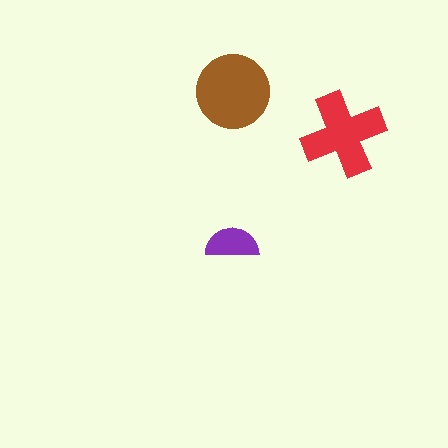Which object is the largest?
The brown circle.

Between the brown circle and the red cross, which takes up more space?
The brown circle.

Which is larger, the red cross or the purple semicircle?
The red cross.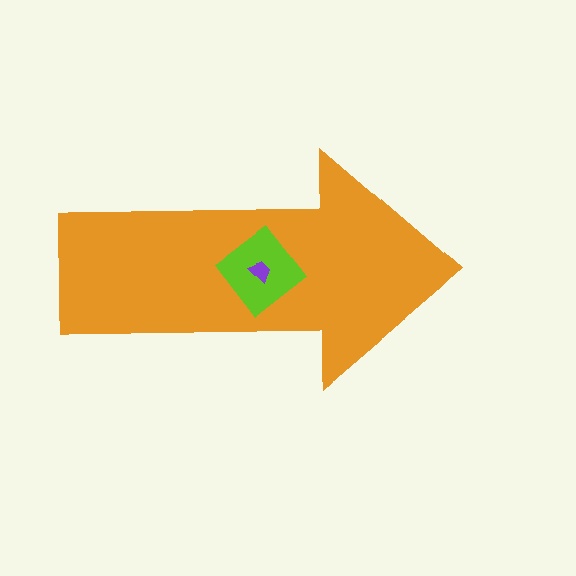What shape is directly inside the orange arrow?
The lime diamond.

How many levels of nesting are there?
3.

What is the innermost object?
The purple trapezoid.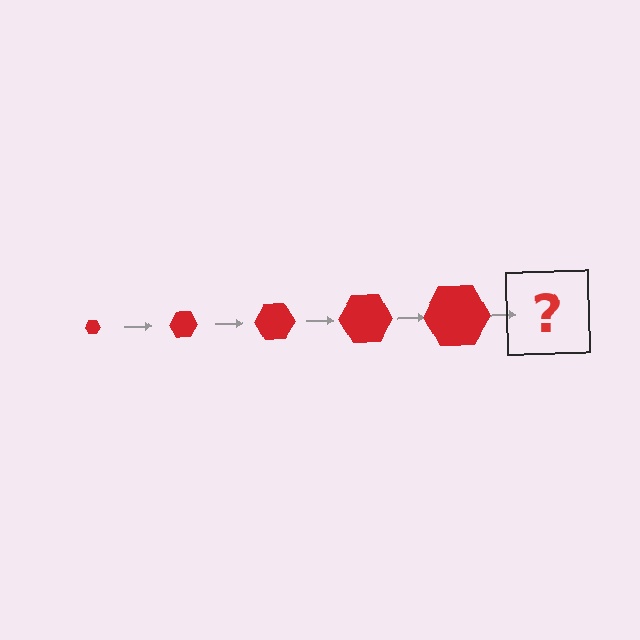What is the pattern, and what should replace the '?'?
The pattern is that the hexagon gets progressively larger each step. The '?' should be a red hexagon, larger than the previous one.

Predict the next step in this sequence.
The next step is a red hexagon, larger than the previous one.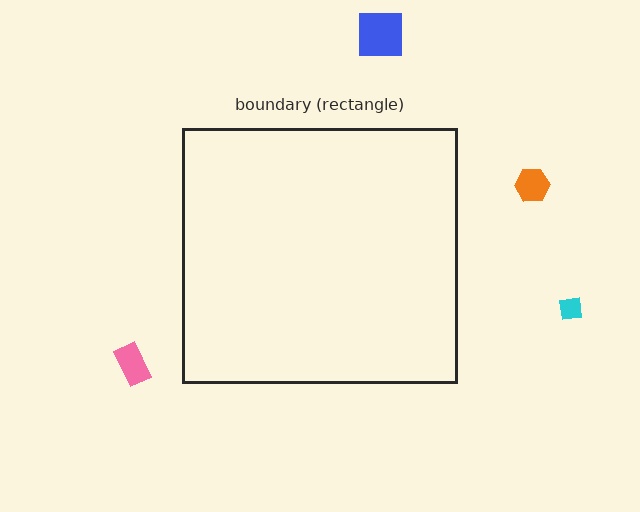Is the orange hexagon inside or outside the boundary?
Outside.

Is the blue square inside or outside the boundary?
Outside.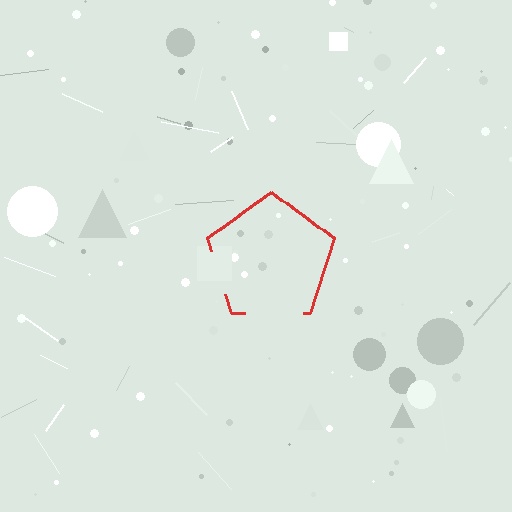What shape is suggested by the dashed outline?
The dashed outline suggests a pentagon.